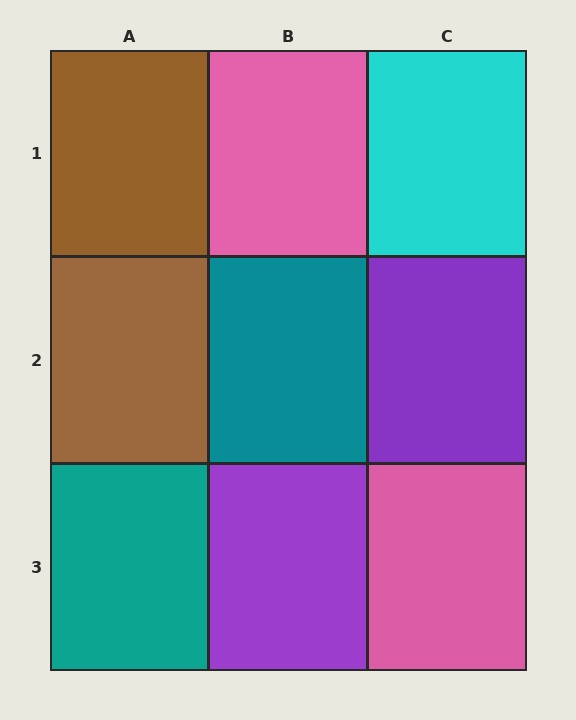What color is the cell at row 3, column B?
Purple.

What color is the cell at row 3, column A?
Teal.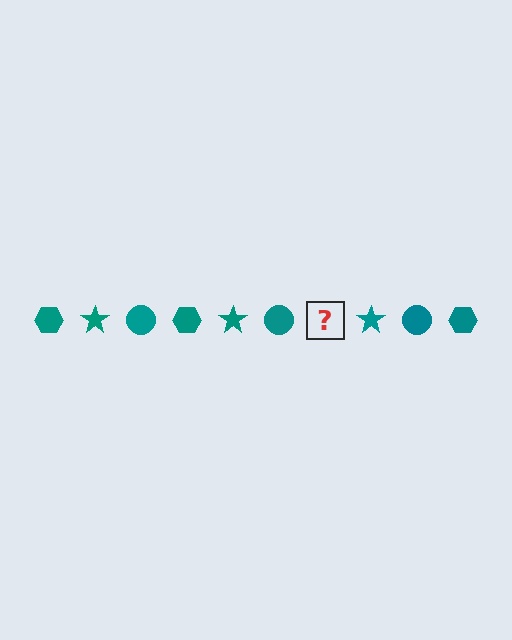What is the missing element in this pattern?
The missing element is a teal hexagon.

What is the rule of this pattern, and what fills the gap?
The rule is that the pattern cycles through hexagon, star, circle shapes in teal. The gap should be filled with a teal hexagon.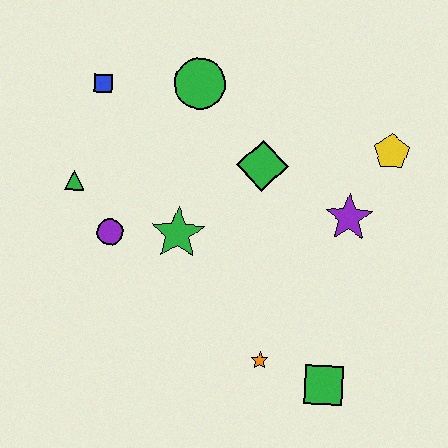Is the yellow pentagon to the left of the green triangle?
No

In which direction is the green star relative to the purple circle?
The green star is to the right of the purple circle.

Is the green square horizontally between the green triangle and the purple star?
Yes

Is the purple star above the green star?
Yes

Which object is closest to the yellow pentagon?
The purple star is closest to the yellow pentagon.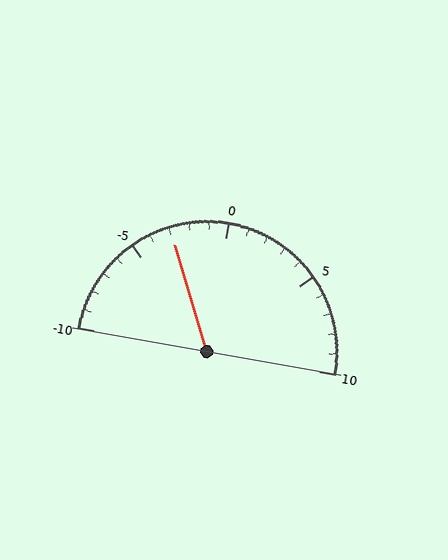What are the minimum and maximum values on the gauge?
The gauge ranges from -10 to 10.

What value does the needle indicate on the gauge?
The needle indicates approximately -3.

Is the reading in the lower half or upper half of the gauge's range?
The reading is in the lower half of the range (-10 to 10).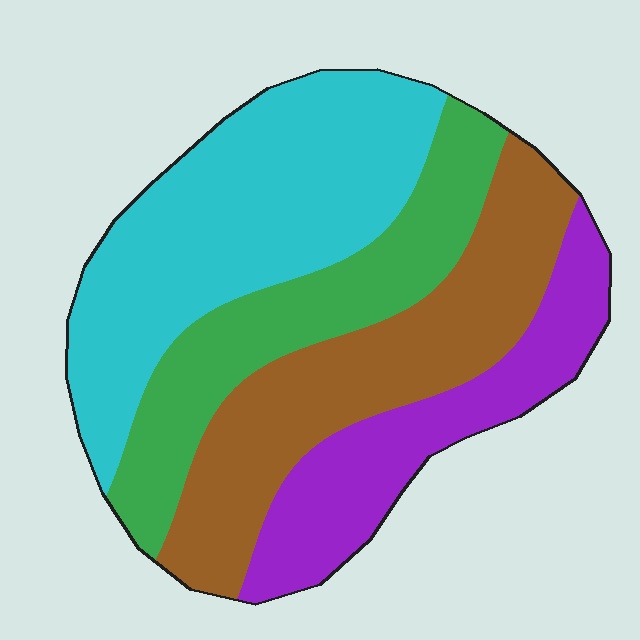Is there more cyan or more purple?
Cyan.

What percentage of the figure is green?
Green covers 21% of the figure.